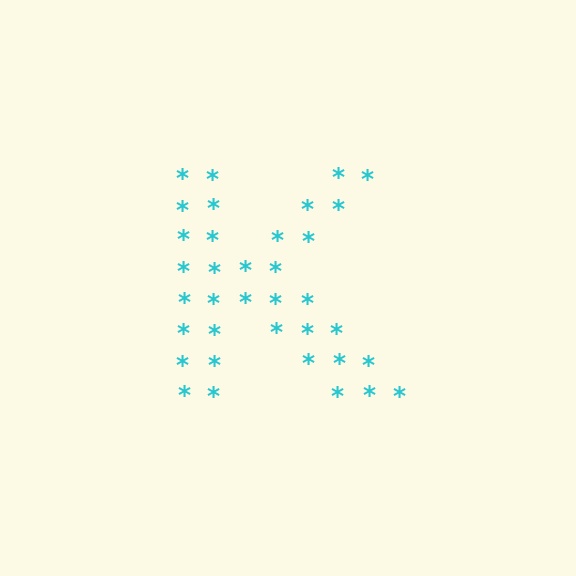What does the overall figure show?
The overall figure shows the letter K.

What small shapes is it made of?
It is made of small asterisks.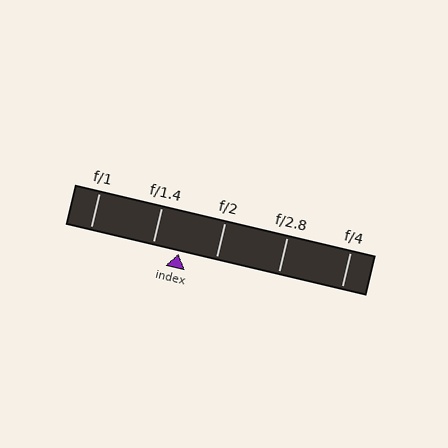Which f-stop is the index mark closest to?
The index mark is closest to f/1.4.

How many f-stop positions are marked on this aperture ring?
There are 5 f-stop positions marked.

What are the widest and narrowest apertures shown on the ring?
The widest aperture shown is f/1 and the narrowest is f/4.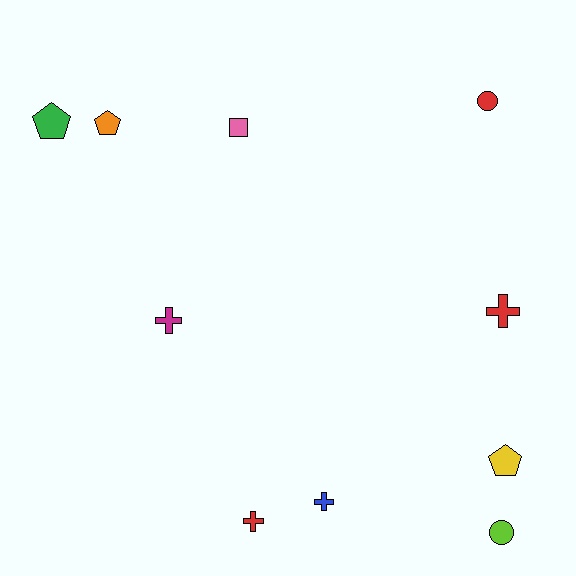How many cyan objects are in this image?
There are no cyan objects.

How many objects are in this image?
There are 10 objects.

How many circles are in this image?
There are 2 circles.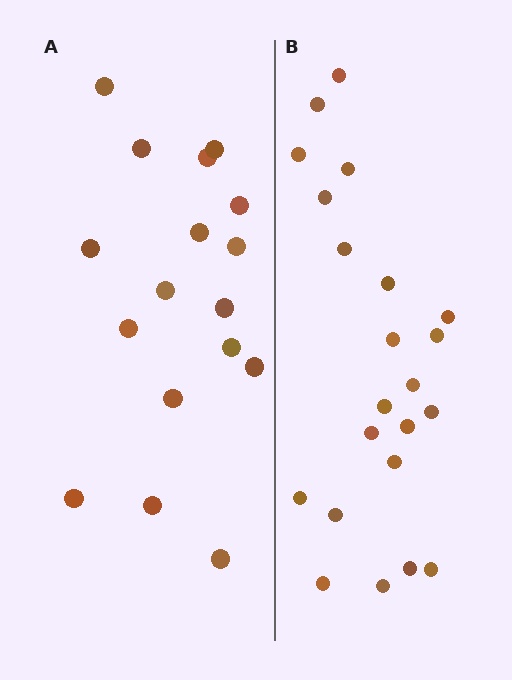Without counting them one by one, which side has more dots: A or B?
Region B (the right region) has more dots.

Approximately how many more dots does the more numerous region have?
Region B has about 5 more dots than region A.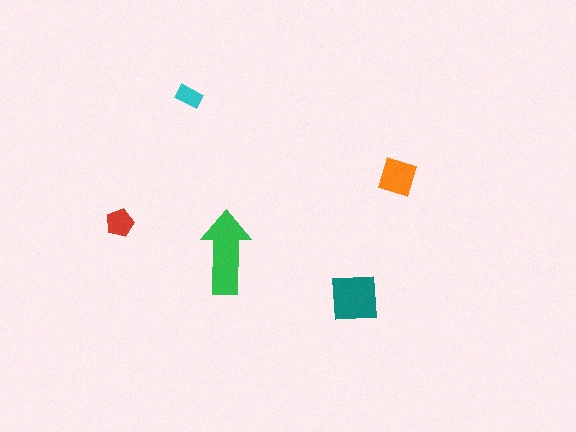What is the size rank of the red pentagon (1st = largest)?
4th.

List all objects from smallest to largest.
The cyan rectangle, the red pentagon, the orange diamond, the teal square, the green arrow.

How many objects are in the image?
There are 5 objects in the image.